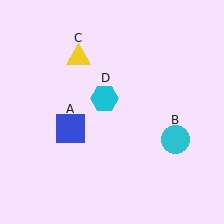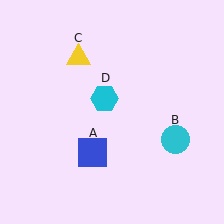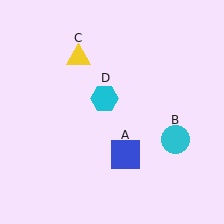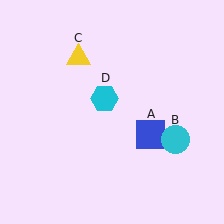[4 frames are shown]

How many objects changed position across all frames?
1 object changed position: blue square (object A).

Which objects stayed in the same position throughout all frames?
Cyan circle (object B) and yellow triangle (object C) and cyan hexagon (object D) remained stationary.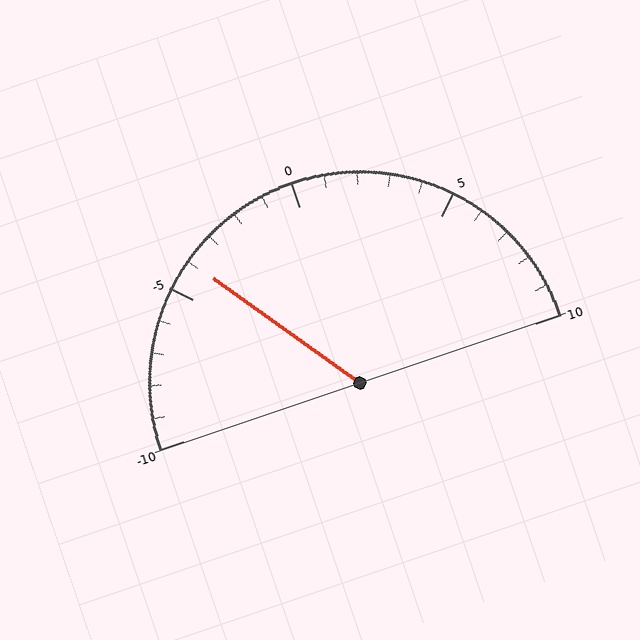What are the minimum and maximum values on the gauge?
The gauge ranges from -10 to 10.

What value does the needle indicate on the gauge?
The needle indicates approximately -4.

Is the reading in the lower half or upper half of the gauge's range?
The reading is in the lower half of the range (-10 to 10).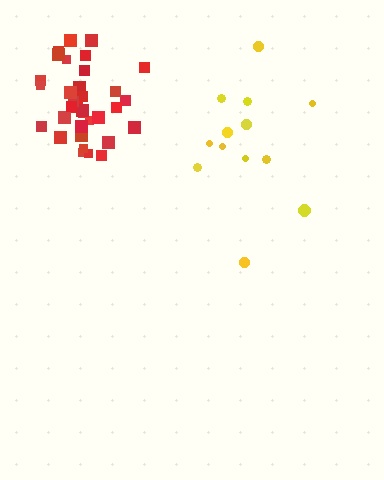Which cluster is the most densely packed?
Red.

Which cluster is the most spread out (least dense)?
Yellow.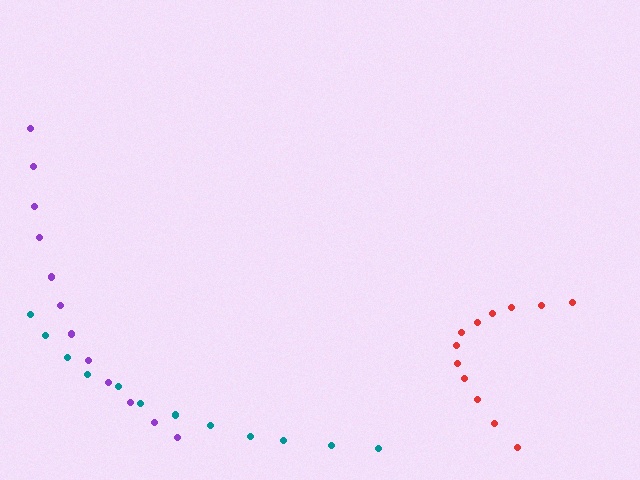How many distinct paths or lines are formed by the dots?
There are 3 distinct paths.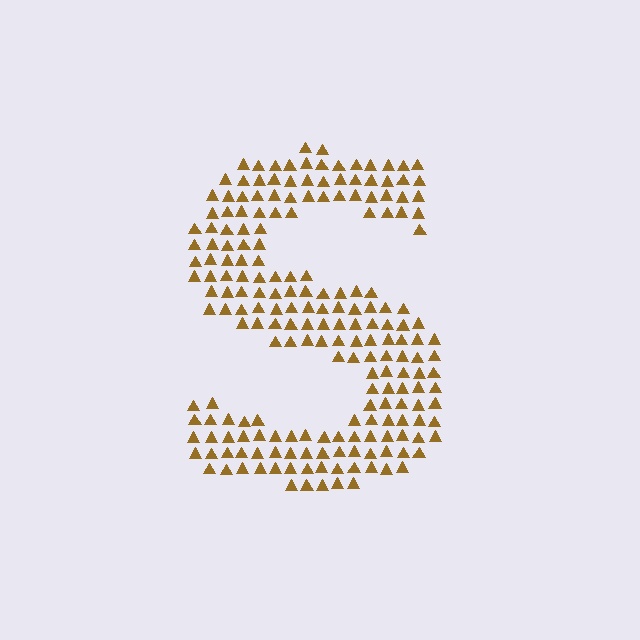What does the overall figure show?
The overall figure shows the letter S.